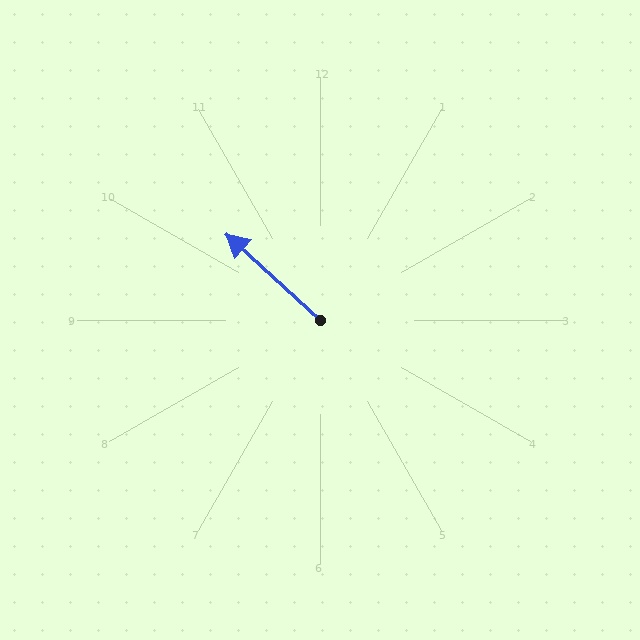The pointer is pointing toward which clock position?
Roughly 10 o'clock.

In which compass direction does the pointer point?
Northwest.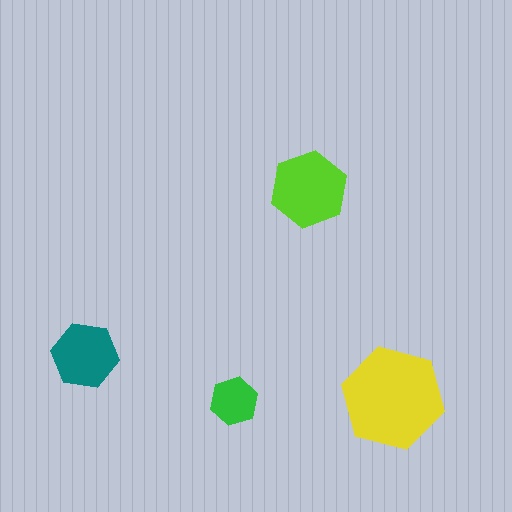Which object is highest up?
The lime hexagon is topmost.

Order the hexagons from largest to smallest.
the yellow one, the lime one, the teal one, the green one.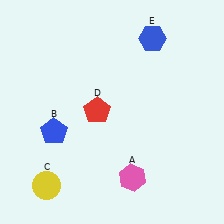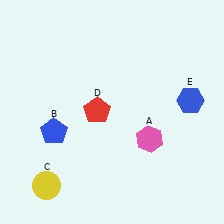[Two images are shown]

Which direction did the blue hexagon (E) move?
The blue hexagon (E) moved down.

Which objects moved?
The objects that moved are: the pink hexagon (A), the blue hexagon (E).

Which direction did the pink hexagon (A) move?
The pink hexagon (A) moved up.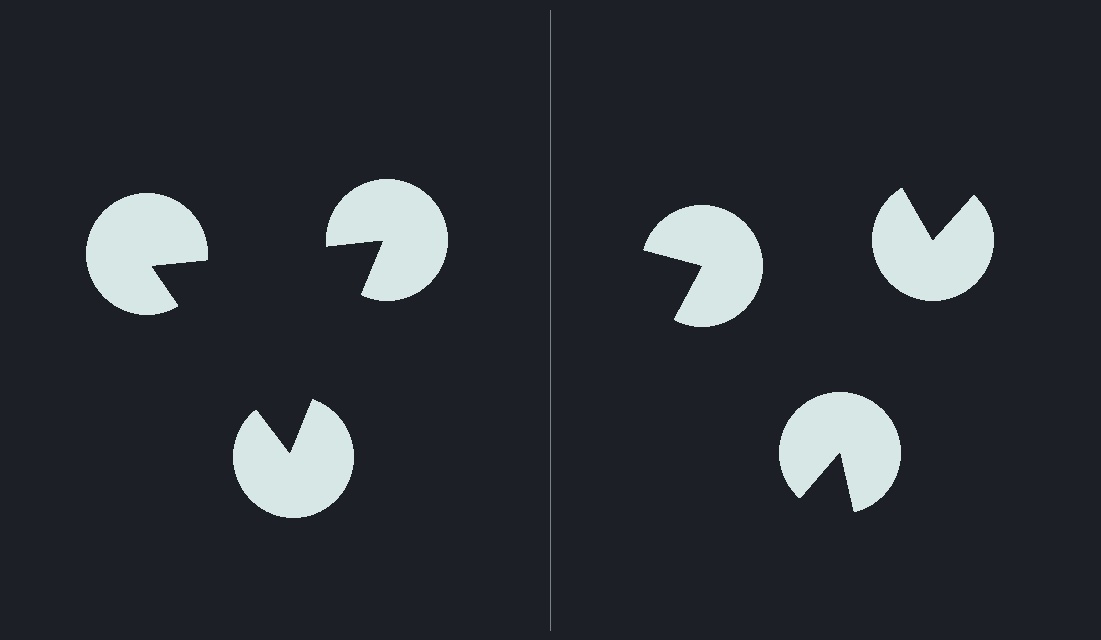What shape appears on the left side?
An illusory triangle.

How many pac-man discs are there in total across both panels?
6 — 3 on each side.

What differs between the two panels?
The pac-man discs are positioned identically on both sides; only the wedge orientations differ. On the left they align to a triangle; on the right they are misaligned.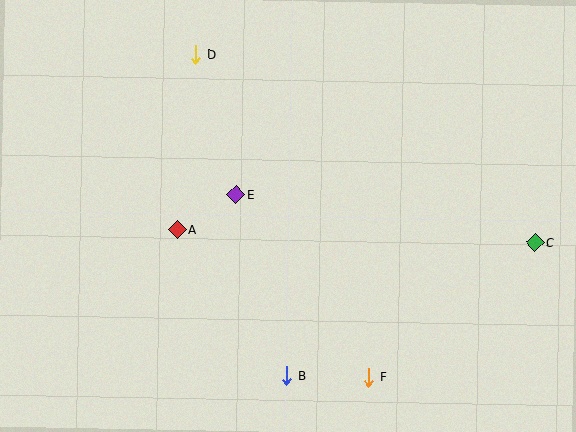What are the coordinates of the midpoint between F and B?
The midpoint between F and B is at (328, 376).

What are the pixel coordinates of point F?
Point F is at (369, 377).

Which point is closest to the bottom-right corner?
Point C is closest to the bottom-right corner.